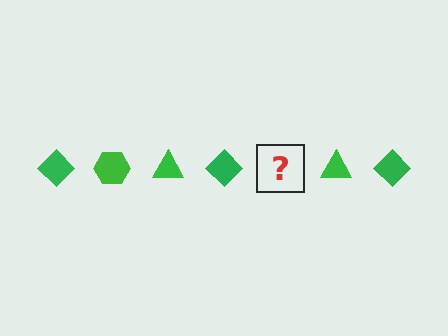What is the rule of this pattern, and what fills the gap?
The rule is that the pattern cycles through diamond, hexagon, triangle shapes in green. The gap should be filled with a green hexagon.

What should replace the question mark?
The question mark should be replaced with a green hexagon.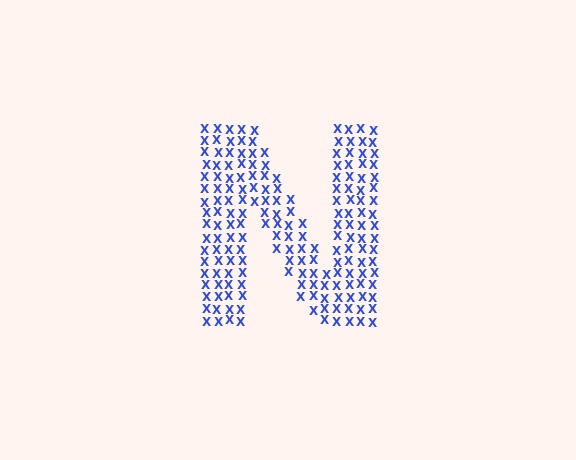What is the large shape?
The large shape is the letter N.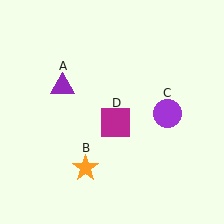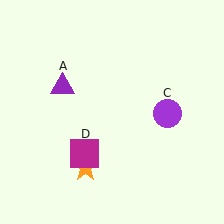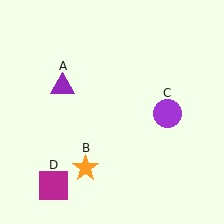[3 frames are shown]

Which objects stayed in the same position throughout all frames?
Purple triangle (object A) and orange star (object B) and purple circle (object C) remained stationary.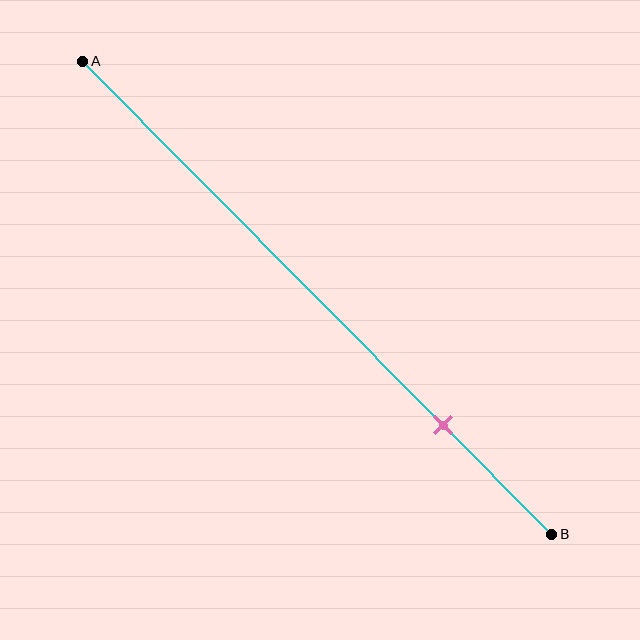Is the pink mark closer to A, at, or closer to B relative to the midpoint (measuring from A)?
The pink mark is closer to point B than the midpoint of segment AB.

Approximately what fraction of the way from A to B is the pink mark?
The pink mark is approximately 75% of the way from A to B.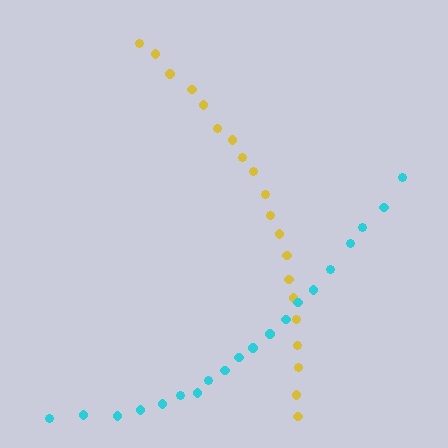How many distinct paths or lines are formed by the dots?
There are 2 distinct paths.